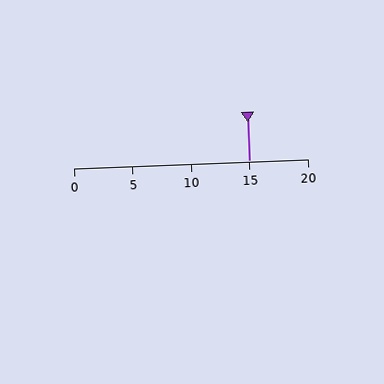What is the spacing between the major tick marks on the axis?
The major ticks are spaced 5 apart.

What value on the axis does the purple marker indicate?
The marker indicates approximately 15.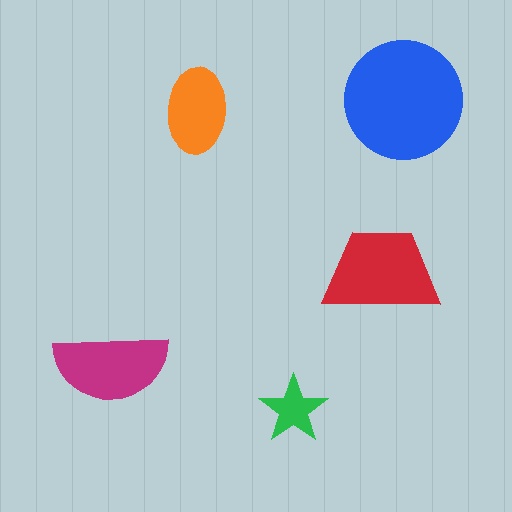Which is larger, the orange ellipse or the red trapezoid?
The red trapezoid.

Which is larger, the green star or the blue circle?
The blue circle.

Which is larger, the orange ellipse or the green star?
The orange ellipse.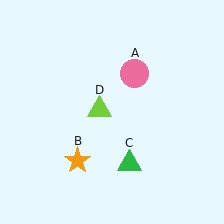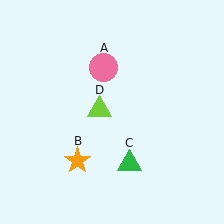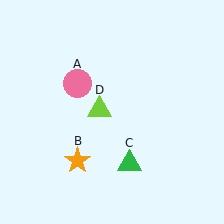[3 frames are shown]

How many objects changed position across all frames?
1 object changed position: pink circle (object A).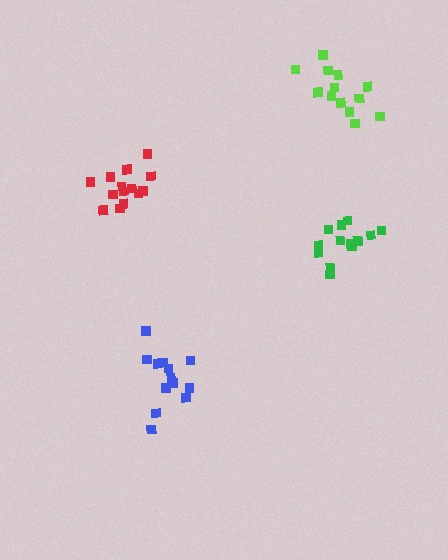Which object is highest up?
The lime cluster is topmost.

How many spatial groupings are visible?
There are 4 spatial groupings.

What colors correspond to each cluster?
The clusters are colored: blue, red, lime, green.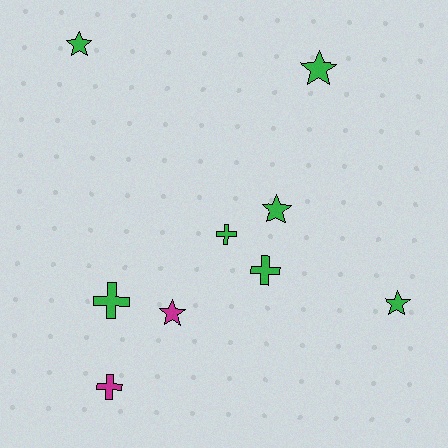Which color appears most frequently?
Green, with 7 objects.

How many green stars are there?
There are 4 green stars.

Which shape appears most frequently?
Star, with 5 objects.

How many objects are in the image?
There are 9 objects.